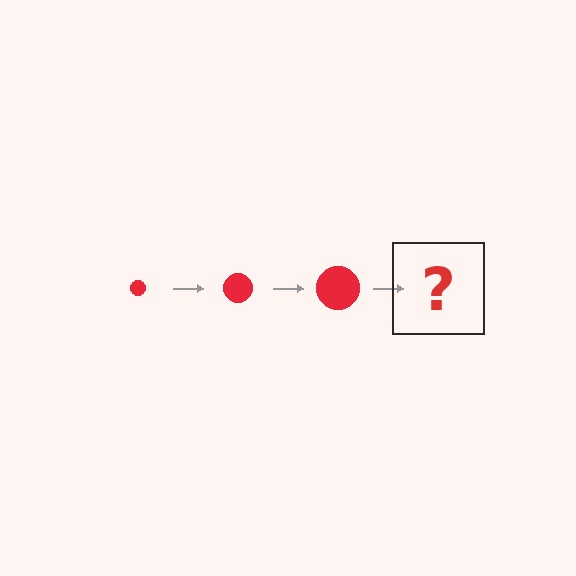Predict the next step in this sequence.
The next step is a red circle, larger than the previous one.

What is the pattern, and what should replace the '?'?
The pattern is that the circle gets progressively larger each step. The '?' should be a red circle, larger than the previous one.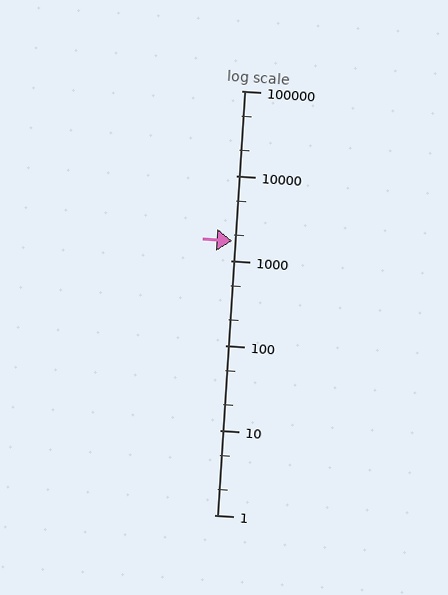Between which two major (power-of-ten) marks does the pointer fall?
The pointer is between 1000 and 10000.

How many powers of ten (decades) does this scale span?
The scale spans 5 decades, from 1 to 100000.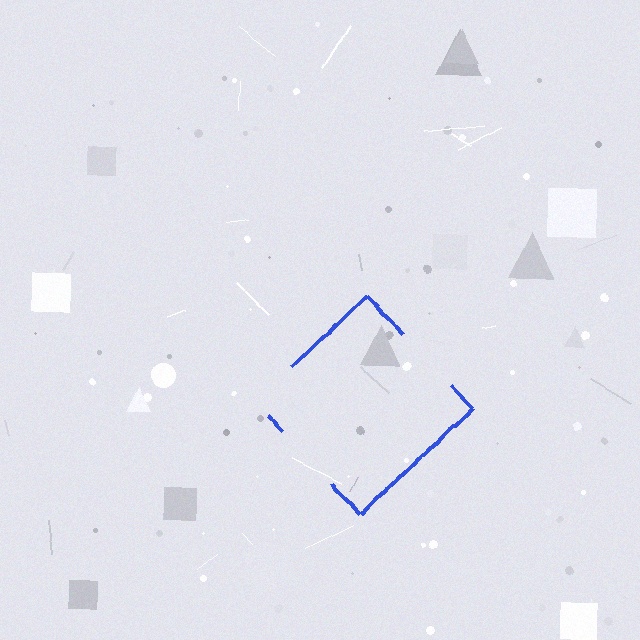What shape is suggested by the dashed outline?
The dashed outline suggests a diamond.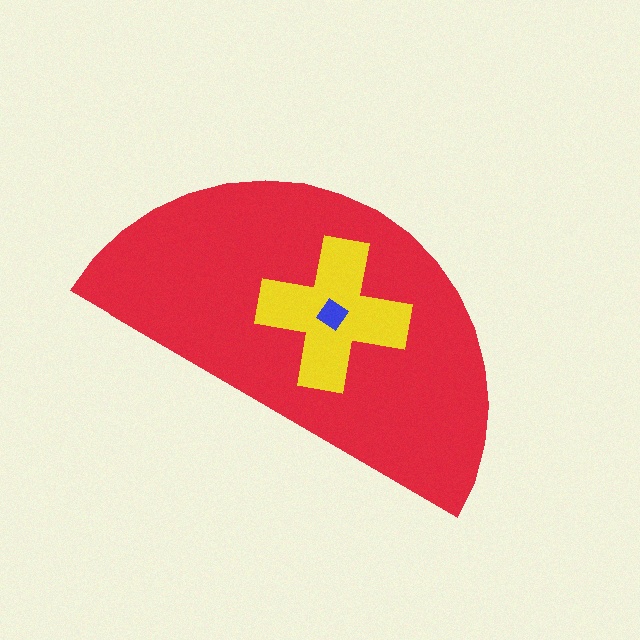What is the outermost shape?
The red semicircle.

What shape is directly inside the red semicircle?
The yellow cross.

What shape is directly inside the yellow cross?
The blue diamond.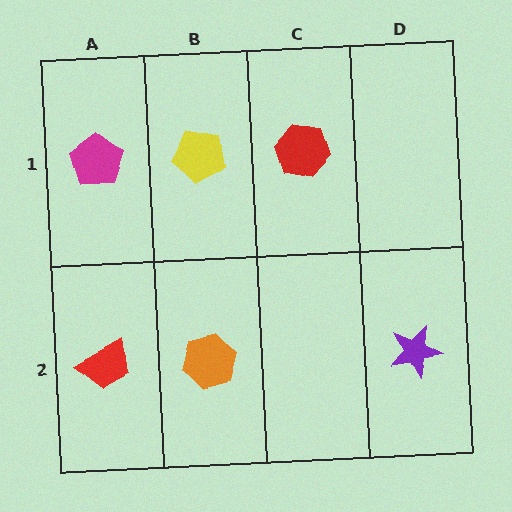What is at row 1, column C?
A red hexagon.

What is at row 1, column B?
A yellow pentagon.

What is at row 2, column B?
An orange hexagon.